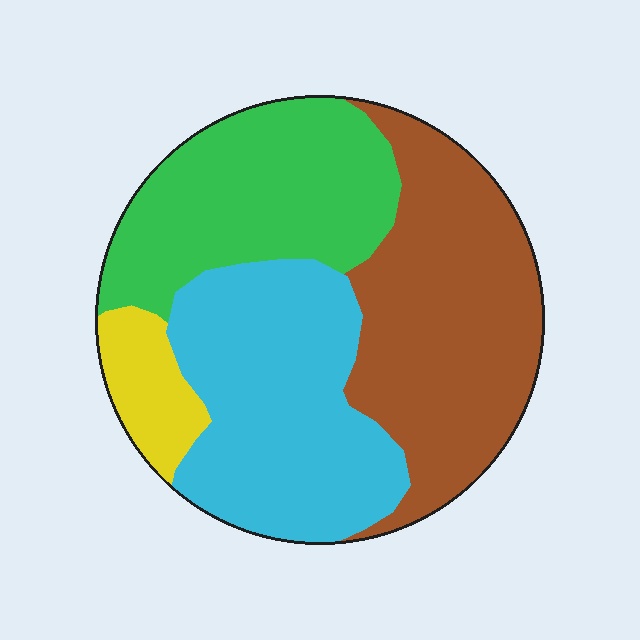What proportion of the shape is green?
Green covers 27% of the shape.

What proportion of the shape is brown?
Brown covers 34% of the shape.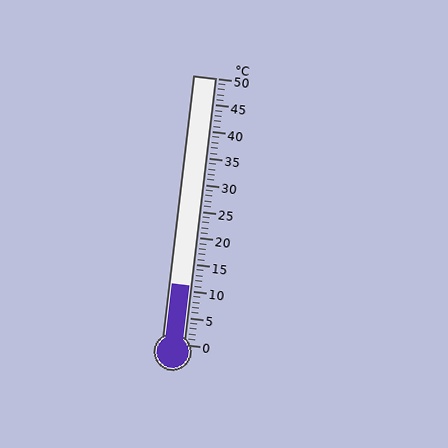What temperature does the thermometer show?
The thermometer shows approximately 11°C.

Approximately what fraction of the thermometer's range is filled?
The thermometer is filled to approximately 20% of its range.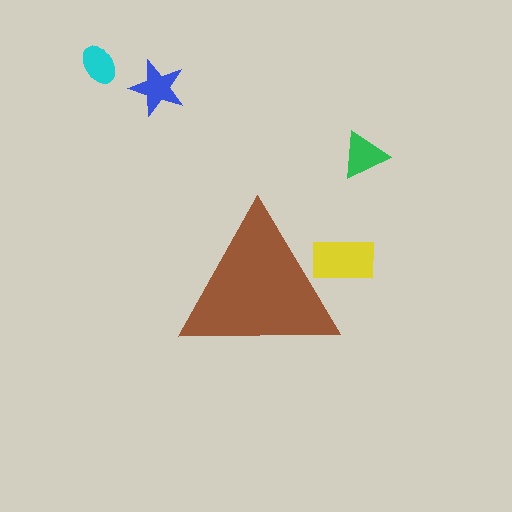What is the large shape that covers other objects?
A brown triangle.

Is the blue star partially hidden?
No, the blue star is fully visible.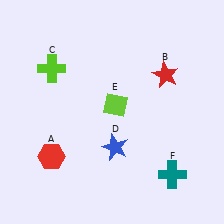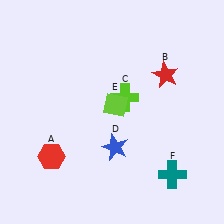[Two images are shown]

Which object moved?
The lime cross (C) moved right.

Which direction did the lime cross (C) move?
The lime cross (C) moved right.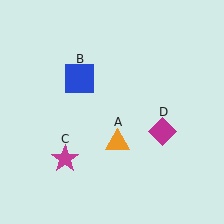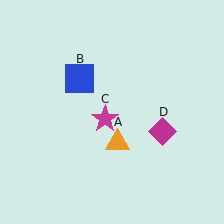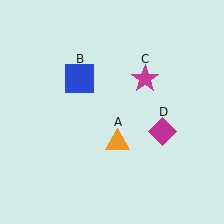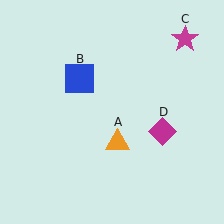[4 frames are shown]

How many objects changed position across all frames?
1 object changed position: magenta star (object C).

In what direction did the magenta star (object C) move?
The magenta star (object C) moved up and to the right.